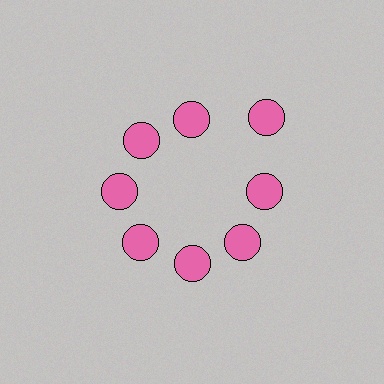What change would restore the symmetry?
The symmetry would be restored by moving it inward, back onto the ring so that all 8 circles sit at equal angles and equal distance from the center.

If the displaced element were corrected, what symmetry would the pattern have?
It would have 8-fold rotational symmetry — the pattern would map onto itself every 45 degrees.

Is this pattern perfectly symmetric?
No. The 8 pink circles are arranged in a ring, but one element near the 2 o'clock position is pushed outward from the center, breaking the 8-fold rotational symmetry.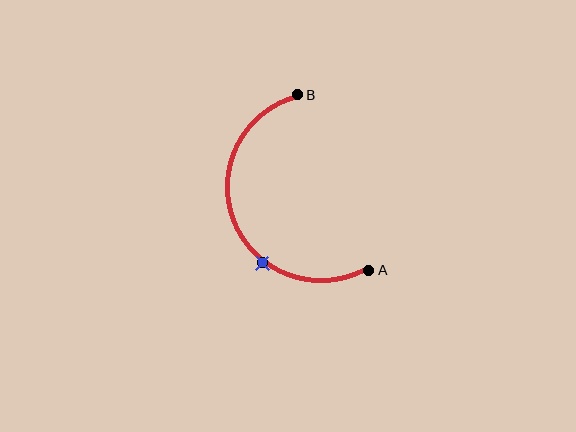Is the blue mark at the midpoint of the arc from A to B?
No. The blue mark lies on the arc but is closer to endpoint A. The arc midpoint would be at the point on the curve equidistant along the arc from both A and B.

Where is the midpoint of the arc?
The arc midpoint is the point on the curve farthest from the straight line joining A and B. It sits to the left of that line.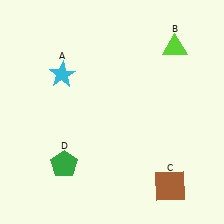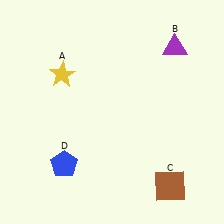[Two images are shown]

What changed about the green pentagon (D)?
In Image 1, D is green. In Image 2, it changed to blue.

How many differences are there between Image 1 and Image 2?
There are 3 differences between the two images.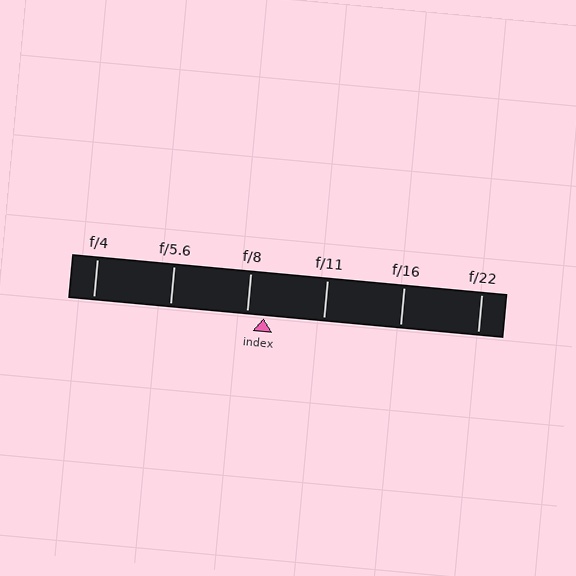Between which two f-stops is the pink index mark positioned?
The index mark is between f/8 and f/11.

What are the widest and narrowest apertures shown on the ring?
The widest aperture shown is f/4 and the narrowest is f/22.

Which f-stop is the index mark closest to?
The index mark is closest to f/8.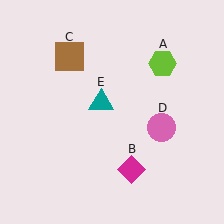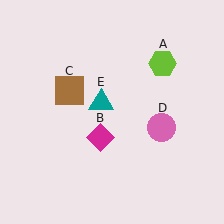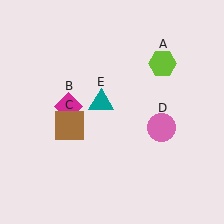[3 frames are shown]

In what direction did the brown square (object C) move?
The brown square (object C) moved down.